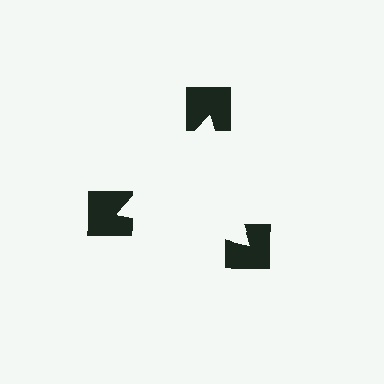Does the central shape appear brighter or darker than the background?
It typically appears slightly brighter than the background, even though no actual brightness change is drawn.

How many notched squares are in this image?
There are 3 — one at each vertex of the illusory triangle.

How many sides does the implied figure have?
3 sides.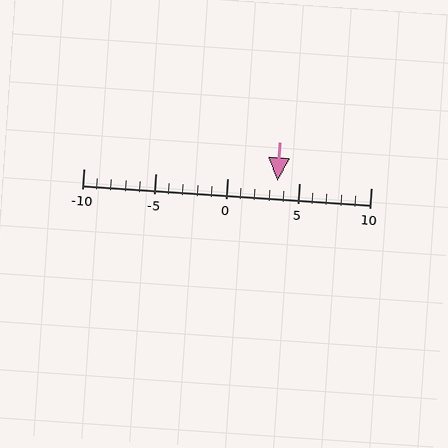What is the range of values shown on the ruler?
The ruler shows values from -10 to 10.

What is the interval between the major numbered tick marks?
The major tick marks are spaced 5 units apart.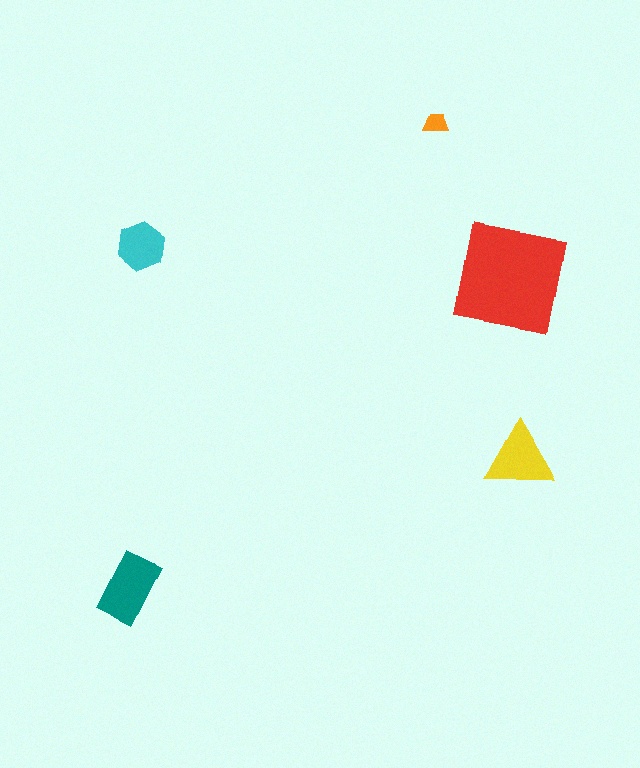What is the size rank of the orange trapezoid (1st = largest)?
5th.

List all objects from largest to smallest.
The red square, the teal rectangle, the yellow triangle, the cyan hexagon, the orange trapezoid.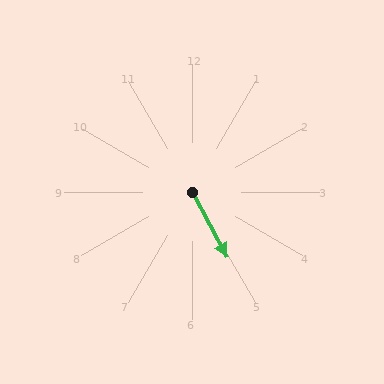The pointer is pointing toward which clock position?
Roughly 5 o'clock.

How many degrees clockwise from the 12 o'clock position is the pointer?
Approximately 152 degrees.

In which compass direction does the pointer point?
Southeast.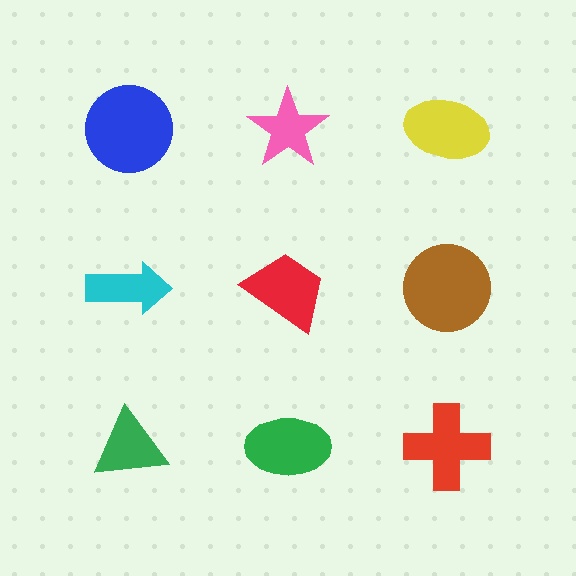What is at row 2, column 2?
A red trapezoid.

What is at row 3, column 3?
A red cross.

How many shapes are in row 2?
3 shapes.